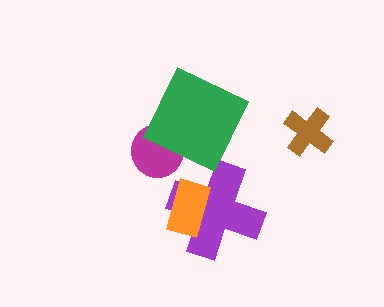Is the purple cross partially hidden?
Yes, it is partially covered by another shape.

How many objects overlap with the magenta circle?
1 object overlaps with the magenta circle.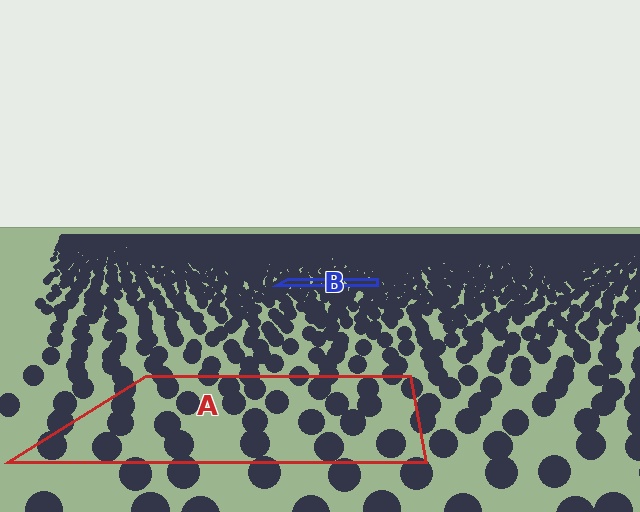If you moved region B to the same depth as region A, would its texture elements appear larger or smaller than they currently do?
They would appear larger. At a closer depth, the same texture elements are projected at a bigger on-screen size.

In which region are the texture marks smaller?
The texture marks are smaller in region B, because it is farther away.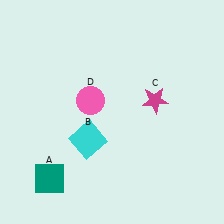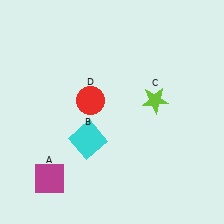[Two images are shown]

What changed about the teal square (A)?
In Image 1, A is teal. In Image 2, it changed to magenta.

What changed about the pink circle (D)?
In Image 1, D is pink. In Image 2, it changed to red.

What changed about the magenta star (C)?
In Image 1, C is magenta. In Image 2, it changed to lime.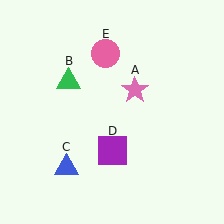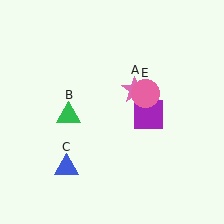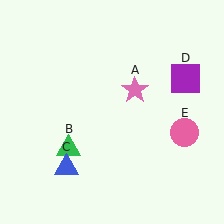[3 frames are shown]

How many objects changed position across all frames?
3 objects changed position: green triangle (object B), purple square (object D), pink circle (object E).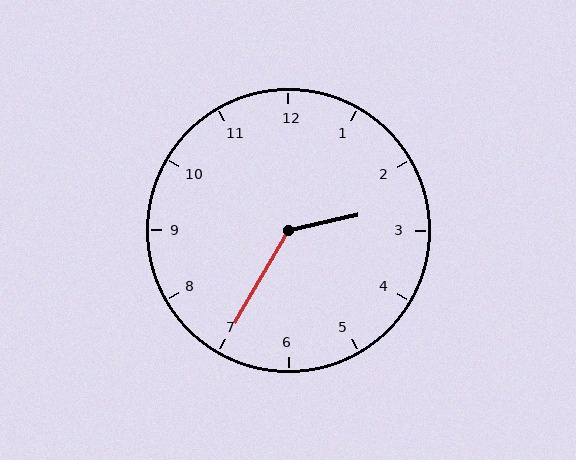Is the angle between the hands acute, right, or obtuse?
It is obtuse.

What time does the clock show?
2:35.